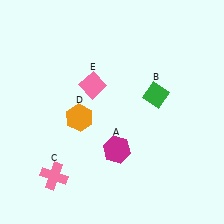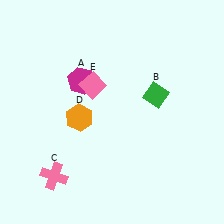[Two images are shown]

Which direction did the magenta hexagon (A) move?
The magenta hexagon (A) moved up.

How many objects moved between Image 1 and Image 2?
1 object moved between the two images.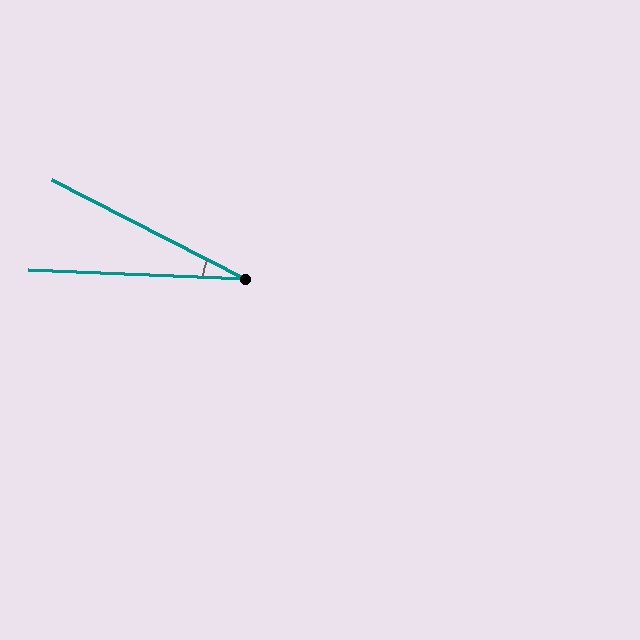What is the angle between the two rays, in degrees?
Approximately 25 degrees.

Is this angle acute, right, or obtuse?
It is acute.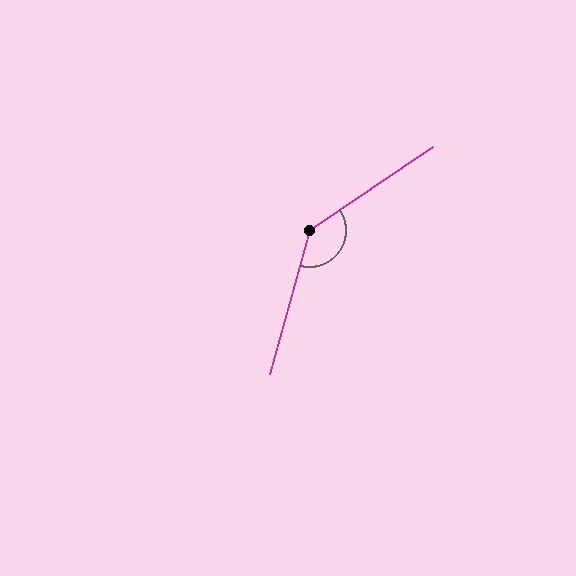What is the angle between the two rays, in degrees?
Approximately 139 degrees.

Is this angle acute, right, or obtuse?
It is obtuse.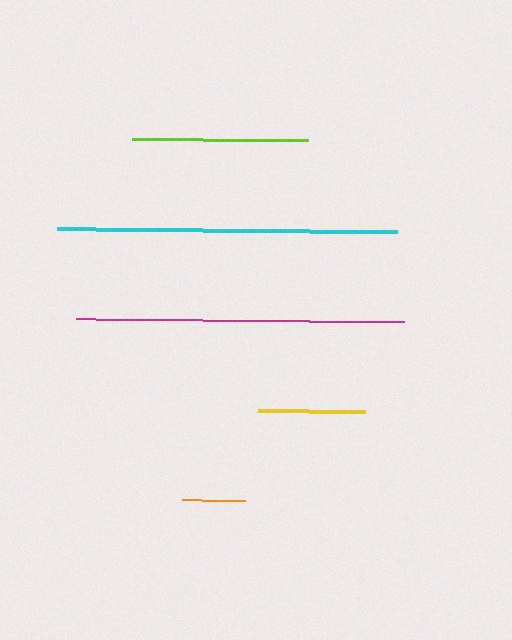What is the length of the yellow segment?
The yellow segment is approximately 107 pixels long.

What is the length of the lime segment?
The lime segment is approximately 175 pixels long.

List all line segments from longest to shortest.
From longest to shortest: cyan, magenta, lime, yellow, orange.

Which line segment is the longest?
The cyan line is the longest at approximately 340 pixels.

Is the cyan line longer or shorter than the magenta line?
The cyan line is longer than the magenta line.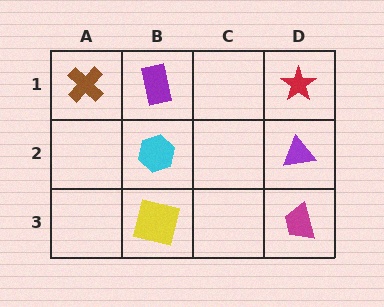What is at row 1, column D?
A red star.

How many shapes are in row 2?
2 shapes.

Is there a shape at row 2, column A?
No, that cell is empty.